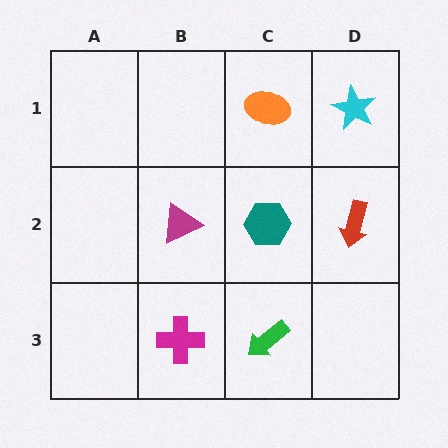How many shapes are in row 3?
2 shapes.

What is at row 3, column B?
A magenta cross.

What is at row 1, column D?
A cyan star.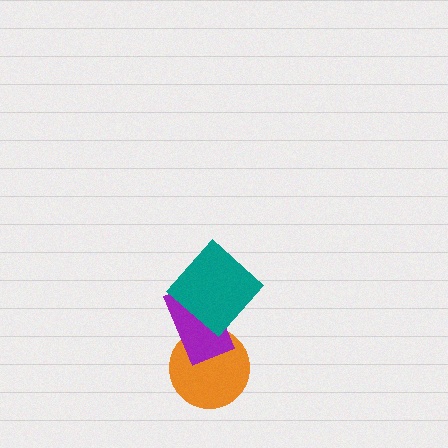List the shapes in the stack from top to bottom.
From top to bottom: the teal diamond, the purple rectangle, the orange circle.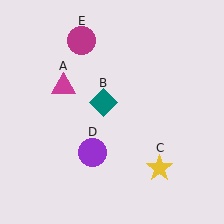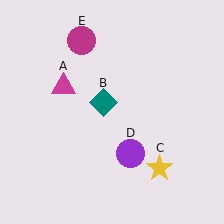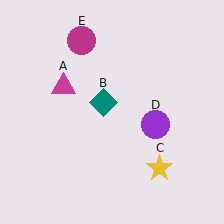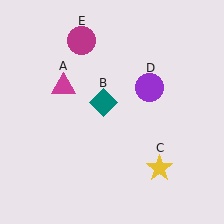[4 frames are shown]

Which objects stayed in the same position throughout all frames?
Magenta triangle (object A) and teal diamond (object B) and yellow star (object C) and magenta circle (object E) remained stationary.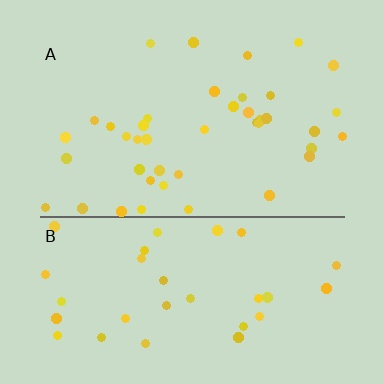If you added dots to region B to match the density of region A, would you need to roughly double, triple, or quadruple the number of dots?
Approximately double.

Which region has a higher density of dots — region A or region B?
A (the top).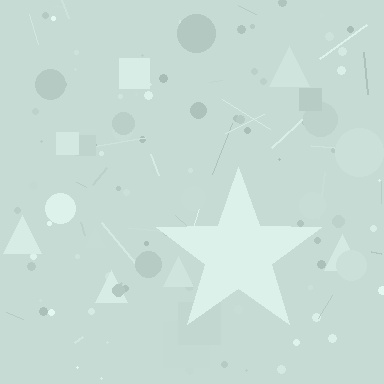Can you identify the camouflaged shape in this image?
The camouflaged shape is a star.